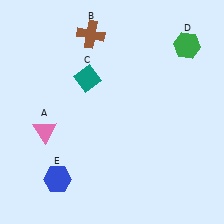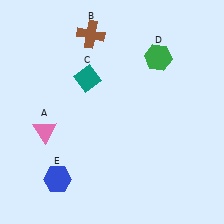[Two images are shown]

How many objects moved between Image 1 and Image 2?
1 object moved between the two images.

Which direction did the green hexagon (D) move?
The green hexagon (D) moved left.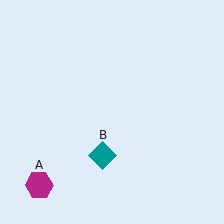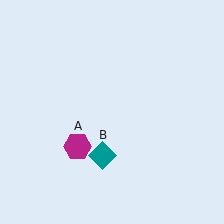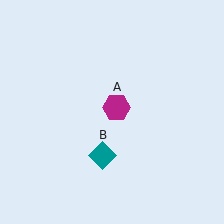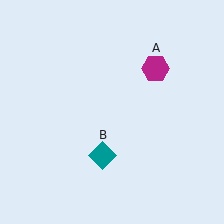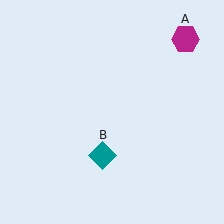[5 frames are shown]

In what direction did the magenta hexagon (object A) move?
The magenta hexagon (object A) moved up and to the right.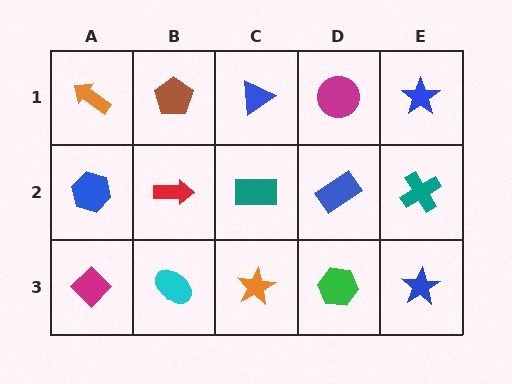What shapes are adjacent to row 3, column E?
A teal cross (row 2, column E), a green hexagon (row 3, column D).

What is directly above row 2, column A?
An orange arrow.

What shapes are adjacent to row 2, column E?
A blue star (row 1, column E), a blue star (row 3, column E), a blue rectangle (row 2, column D).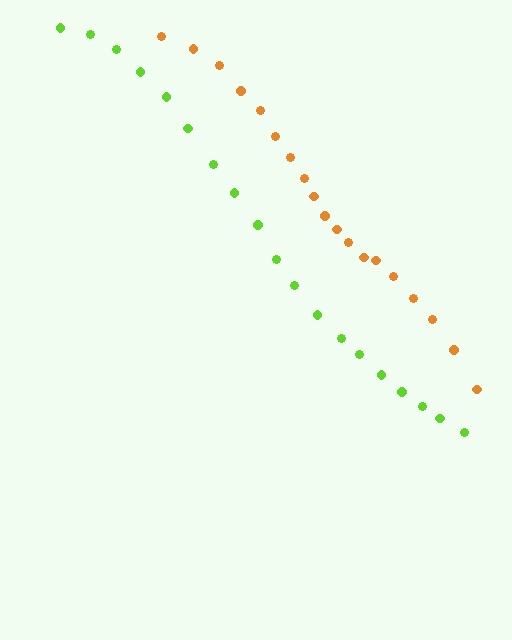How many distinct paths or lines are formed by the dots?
There are 2 distinct paths.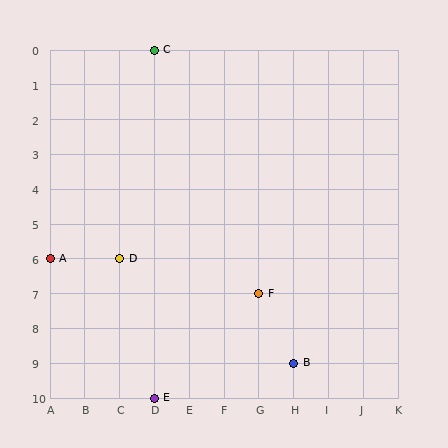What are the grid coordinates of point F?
Point F is at grid coordinates (G, 7).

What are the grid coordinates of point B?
Point B is at grid coordinates (H, 9).